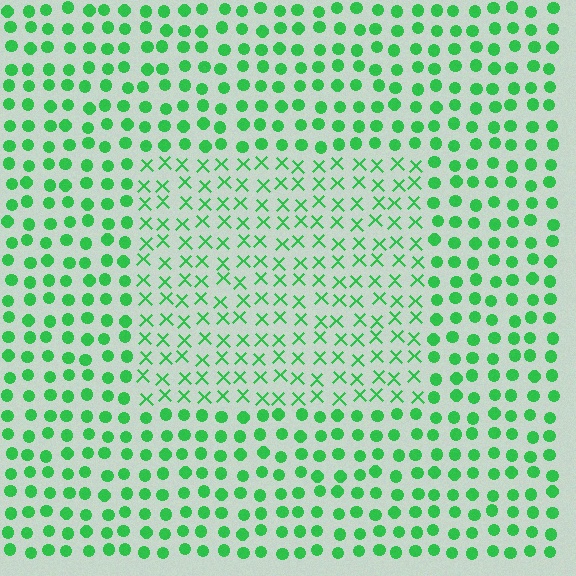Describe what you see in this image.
The image is filled with small green elements arranged in a uniform grid. A rectangle-shaped region contains X marks, while the surrounding area contains circles. The boundary is defined purely by the change in element shape.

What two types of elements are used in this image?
The image uses X marks inside the rectangle region and circles outside it.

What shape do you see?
I see a rectangle.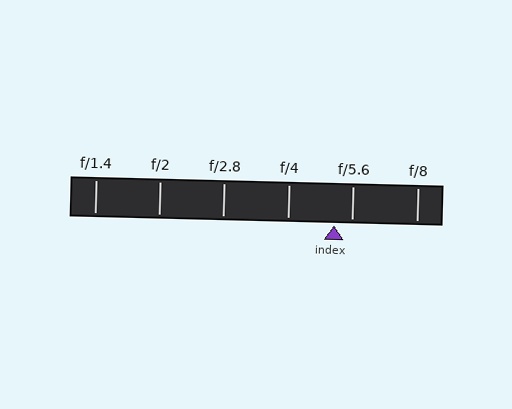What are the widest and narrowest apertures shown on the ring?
The widest aperture shown is f/1.4 and the narrowest is f/8.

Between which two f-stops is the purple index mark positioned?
The index mark is between f/4 and f/5.6.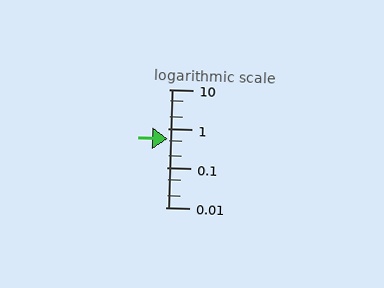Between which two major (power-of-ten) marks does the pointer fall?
The pointer is between 0.1 and 1.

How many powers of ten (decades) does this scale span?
The scale spans 3 decades, from 0.01 to 10.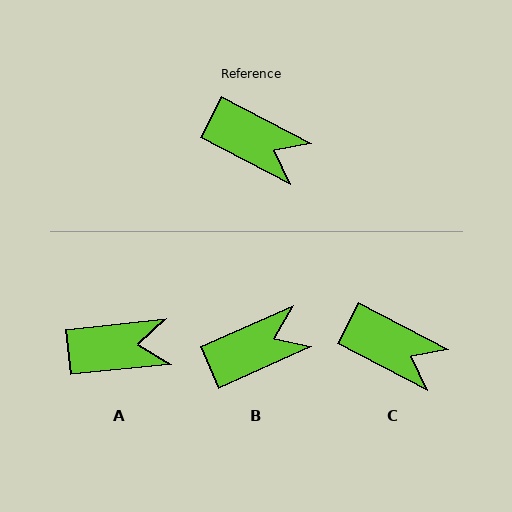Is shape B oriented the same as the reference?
No, it is off by about 51 degrees.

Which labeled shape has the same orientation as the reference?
C.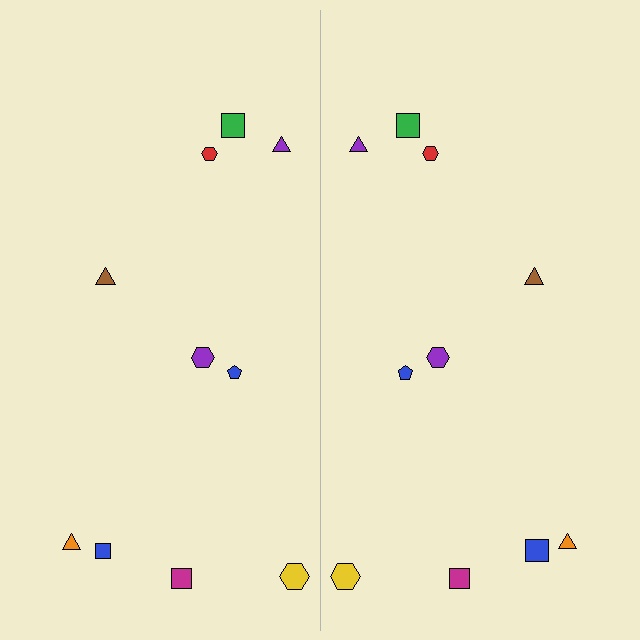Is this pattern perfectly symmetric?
No, the pattern is not perfectly symmetric. The blue square on the right side has a different size than its mirror counterpart.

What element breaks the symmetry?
The blue square on the right side has a different size than its mirror counterpart.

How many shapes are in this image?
There are 20 shapes in this image.